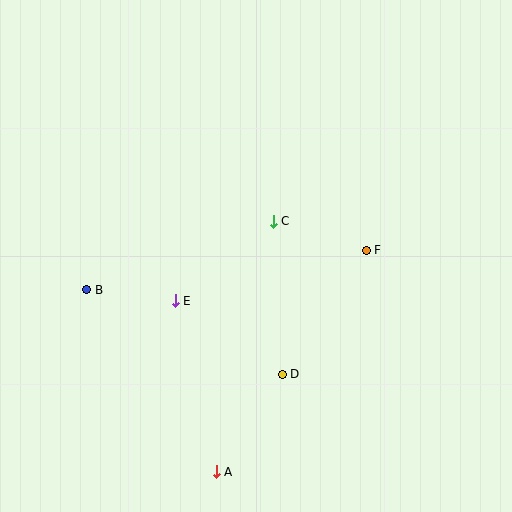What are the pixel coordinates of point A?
Point A is at (216, 472).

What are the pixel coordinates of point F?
Point F is at (366, 250).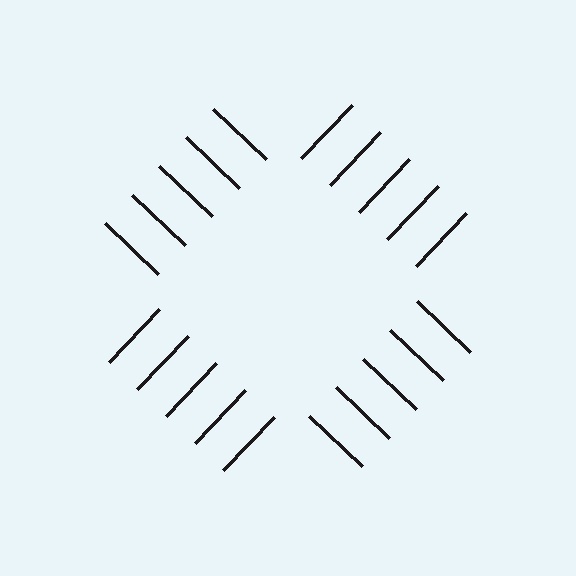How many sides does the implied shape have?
4 sides — the line-ends trace a square.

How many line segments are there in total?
20 — 5 along each of the 4 edges.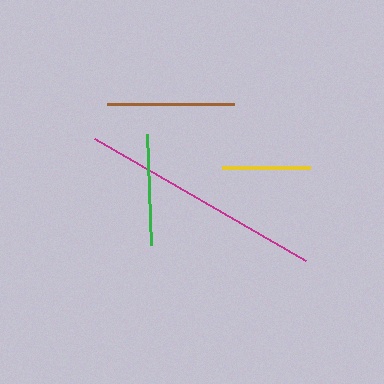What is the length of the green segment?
The green segment is approximately 111 pixels long.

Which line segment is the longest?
The magenta line is the longest at approximately 244 pixels.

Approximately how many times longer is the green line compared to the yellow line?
The green line is approximately 1.3 times the length of the yellow line.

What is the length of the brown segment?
The brown segment is approximately 127 pixels long.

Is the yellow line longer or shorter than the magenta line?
The magenta line is longer than the yellow line.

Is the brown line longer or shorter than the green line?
The brown line is longer than the green line.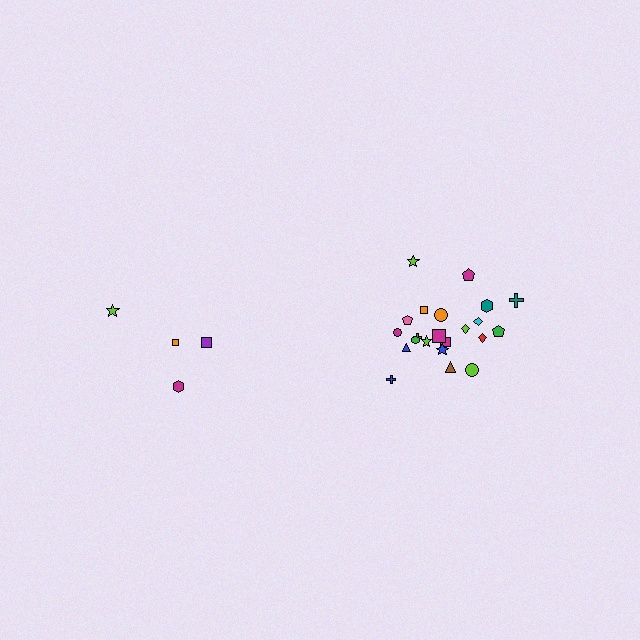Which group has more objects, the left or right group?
The right group.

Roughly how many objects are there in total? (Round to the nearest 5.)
Roughly 25 objects in total.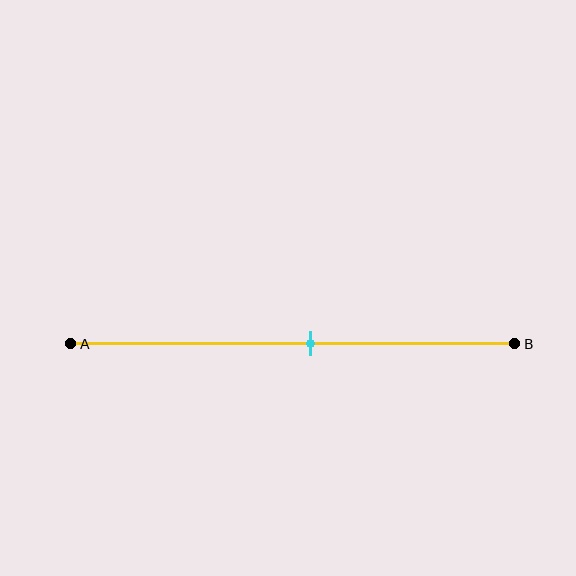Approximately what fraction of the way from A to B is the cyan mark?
The cyan mark is approximately 55% of the way from A to B.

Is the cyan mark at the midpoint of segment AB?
No, the mark is at about 55% from A, not at the 50% midpoint.